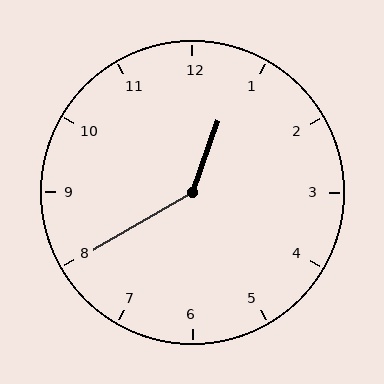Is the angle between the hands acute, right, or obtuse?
It is obtuse.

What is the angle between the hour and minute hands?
Approximately 140 degrees.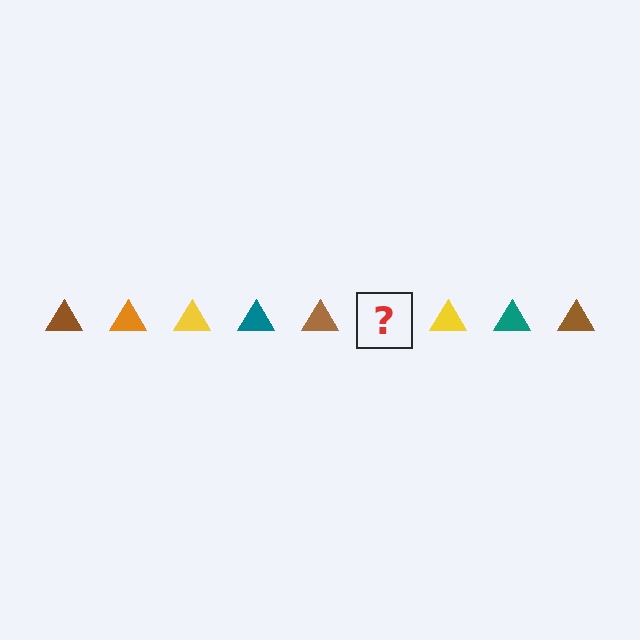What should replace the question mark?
The question mark should be replaced with an orange triangle.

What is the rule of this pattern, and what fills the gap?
The rule is that the pattern cycles through brown, orange, yellow, teal triangles. The gap should be filled with an orange triangle.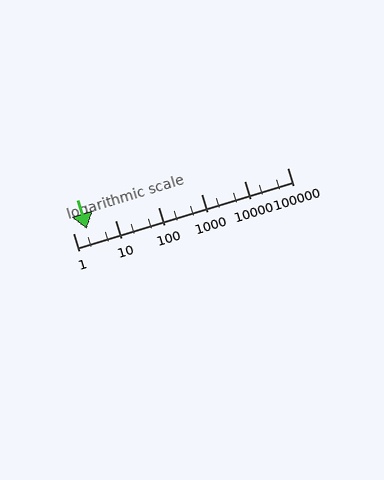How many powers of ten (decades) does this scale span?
The scale spans 5 decades, from 1 to 100000.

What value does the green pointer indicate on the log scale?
The pointer indicates approximately 2.1.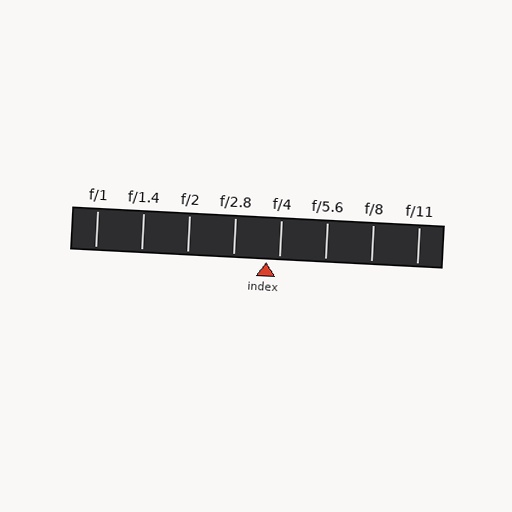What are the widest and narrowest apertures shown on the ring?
The widest aperture shown is f/1 and the narrowest is f/11.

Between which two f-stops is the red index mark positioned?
The index mark is between f/2.8 and f/4.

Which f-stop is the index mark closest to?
The index mark is closest to f/4.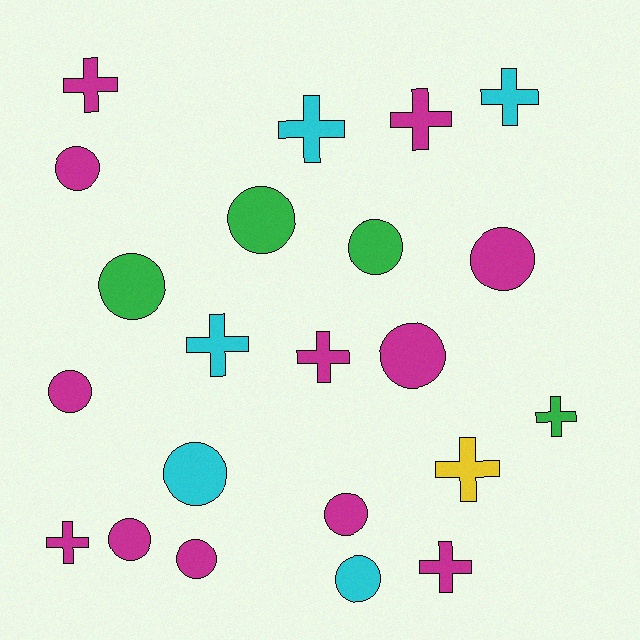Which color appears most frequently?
Magenta, with 12 objects.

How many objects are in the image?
There are 22 objects.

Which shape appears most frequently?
Circle, with 12 objects.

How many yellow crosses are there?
There is 1 yellow cross.